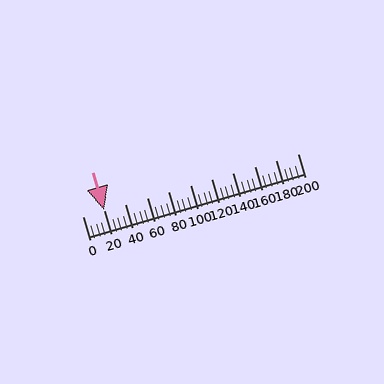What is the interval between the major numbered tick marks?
The major tick marks are spaced 20 units apart.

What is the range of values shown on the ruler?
The ruler shows values from 0 to 200.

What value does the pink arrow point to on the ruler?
The pink arrow points to approximately 20.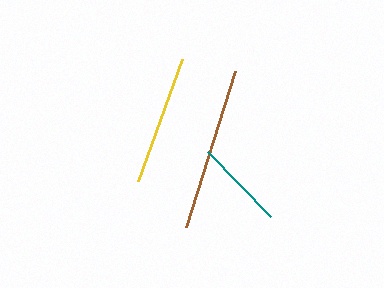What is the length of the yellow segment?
The yellow segment is approximately 129 pixels long.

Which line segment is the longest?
The brown line is the longest at approximately 163 pixels.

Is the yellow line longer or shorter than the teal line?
The yellow line is longer than the teal line.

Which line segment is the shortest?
The teal line is the shortest at approximately 90 pixels.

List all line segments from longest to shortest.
From longest to shortest: brown, yellow, teal.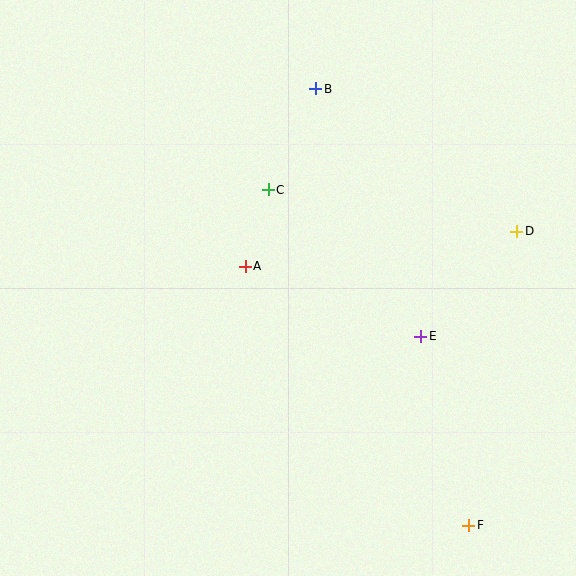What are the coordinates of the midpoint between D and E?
The midpoint between D and E is at (469, 284).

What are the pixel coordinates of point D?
Point D is at (517, 231).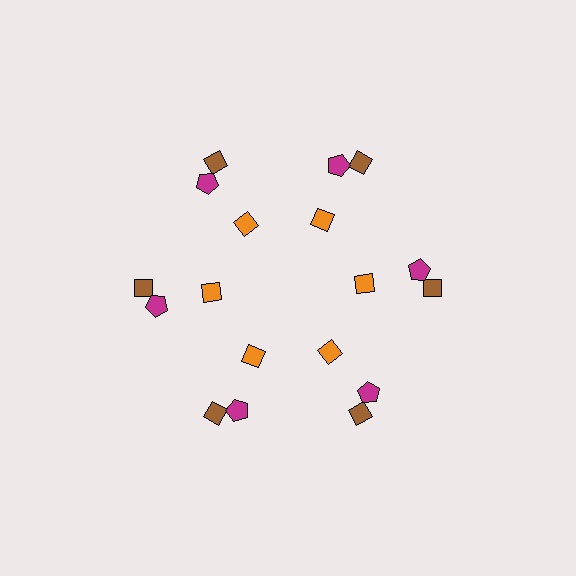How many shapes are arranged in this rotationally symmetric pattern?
There are 18 shapes, arranged in 6 groups of 3.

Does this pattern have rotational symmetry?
Yes, this pattern has 6-fold rotational symmetry. It looks the same after rotating 60 degrees around the center.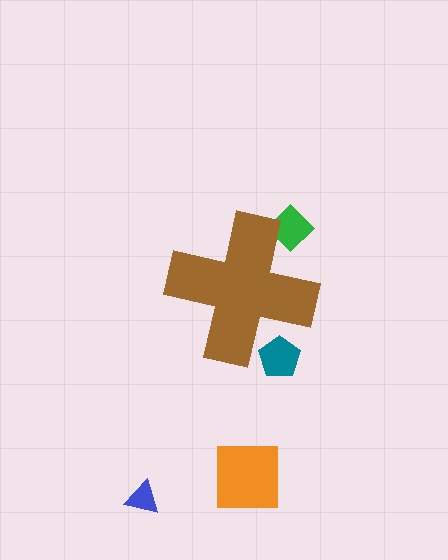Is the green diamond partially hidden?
Yes, the green diamond is partially hidden behind the brown cross.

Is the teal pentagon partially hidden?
Yes, the teal pentagon is partially hidden behind the brown cross.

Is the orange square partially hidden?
No, the orange square is fully visible.